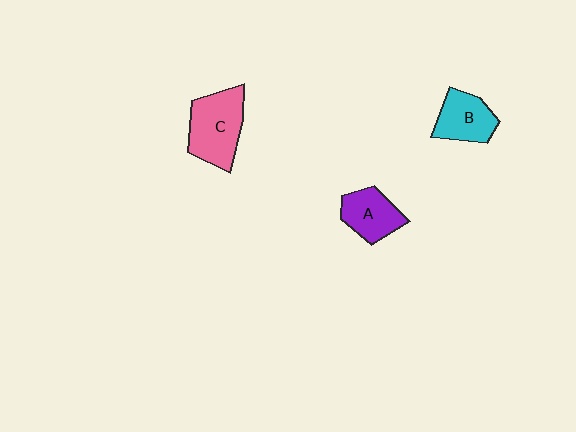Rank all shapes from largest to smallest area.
From largest to smallest: C (pink), B (cyan), A (purple).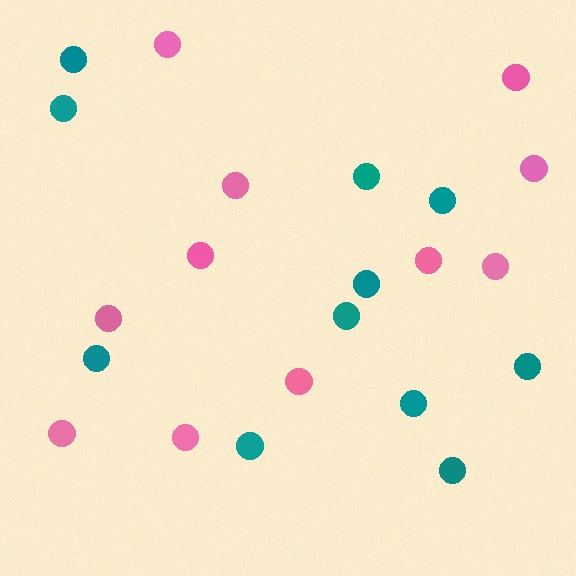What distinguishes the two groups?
There are 2 groups: one group of pink circles (11) and one group of teal circles (11).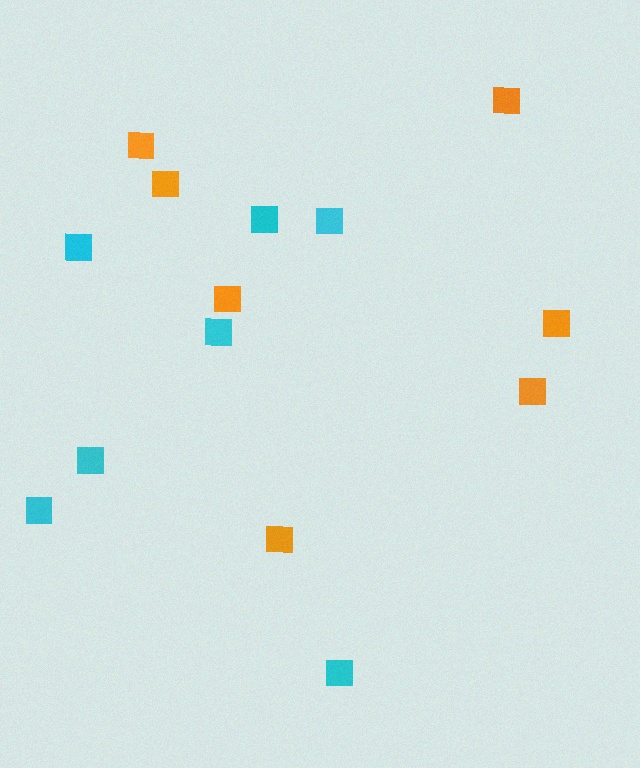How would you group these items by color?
There are 2 groups: one group of cyan squares (7) and one group of orange squares (7).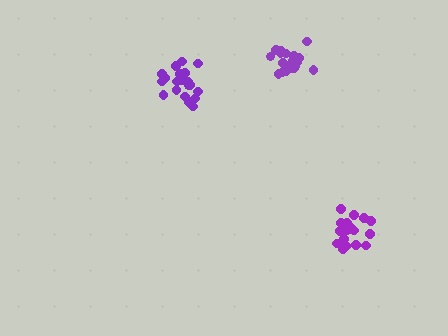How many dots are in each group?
Group 1: 21 dots, Group 2: 20 dots, Group 3: 21 dots (62 total).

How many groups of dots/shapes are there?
There are 3 groups.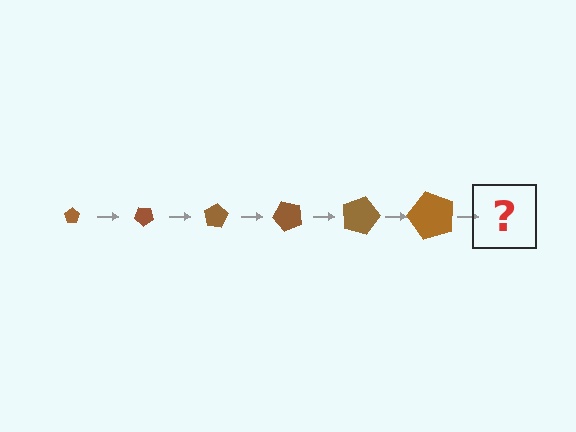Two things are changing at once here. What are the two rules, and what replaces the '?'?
The two rules are that the pentagon grows larger each step and it rotates 40 degrees each step. The '?' should be a pentagon, larger than the previous one and rotated 240 degrees from the start.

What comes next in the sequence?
The next element should be a pentagon, larger than the previous one and rotated 240 degrees from the start.